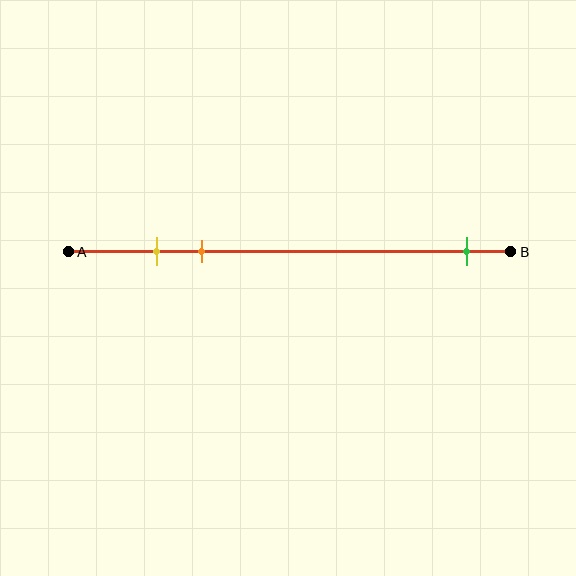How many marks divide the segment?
There are 3 marks dividing the segment.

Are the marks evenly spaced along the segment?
No, the marks are not evenly spaced.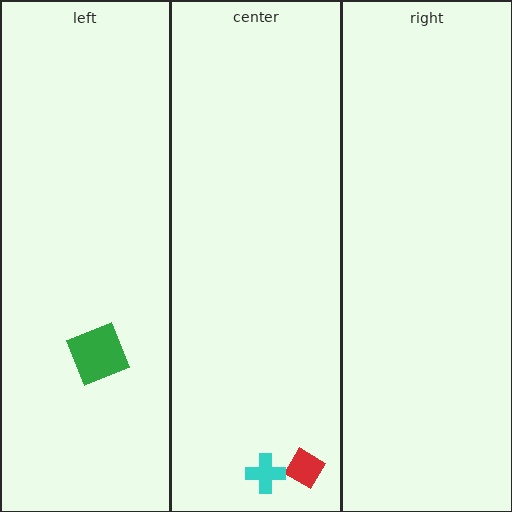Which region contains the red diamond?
The center region.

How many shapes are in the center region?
2.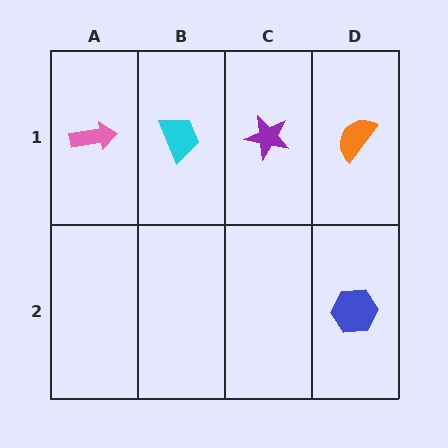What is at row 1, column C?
A purple star.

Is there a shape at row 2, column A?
No, that cell is empty.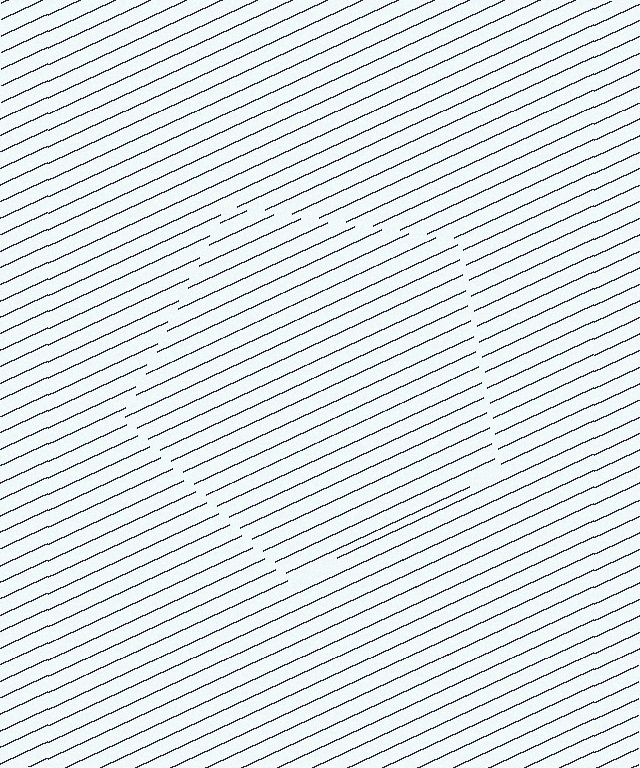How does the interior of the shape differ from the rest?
The interior of the shape contains the same grating, shifted by half a period — the contour is defined by the phase discontinuity where line-ends from the inner and outer gratings abut.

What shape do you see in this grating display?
An illusory pentagon. The interior of the shape contains the same grating, shifted by half a period — the contour is defined by the phase discontinuity where line-ends from the inner and outer gratings abut.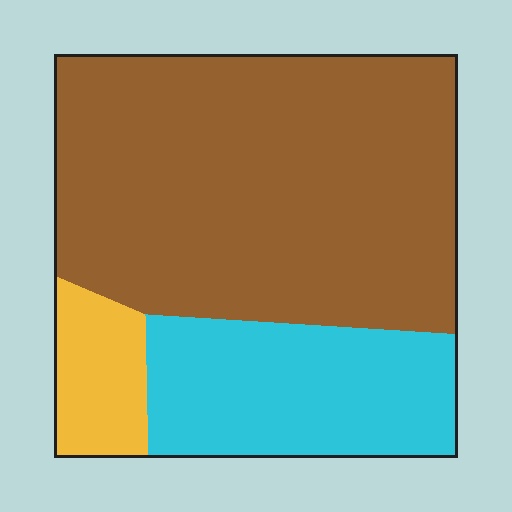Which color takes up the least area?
Yellow, at roughly 10%.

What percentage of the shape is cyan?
Cyan takes up between a quarter and a half of the shape.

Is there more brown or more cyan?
Brown.